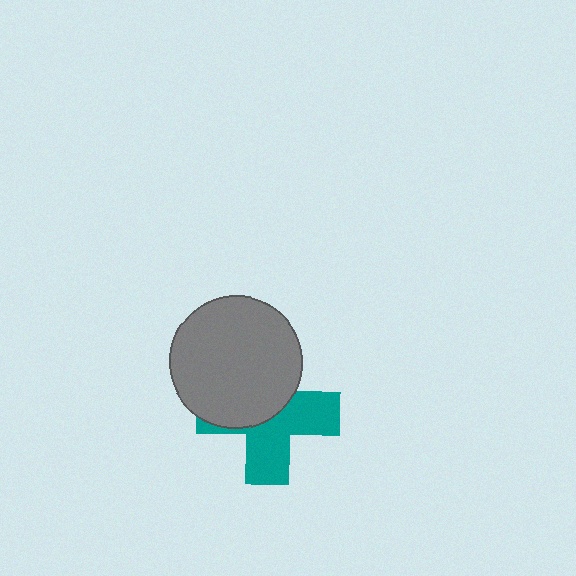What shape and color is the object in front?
The object in front is a gray circle.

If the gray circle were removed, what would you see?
You would see the complete teal cross.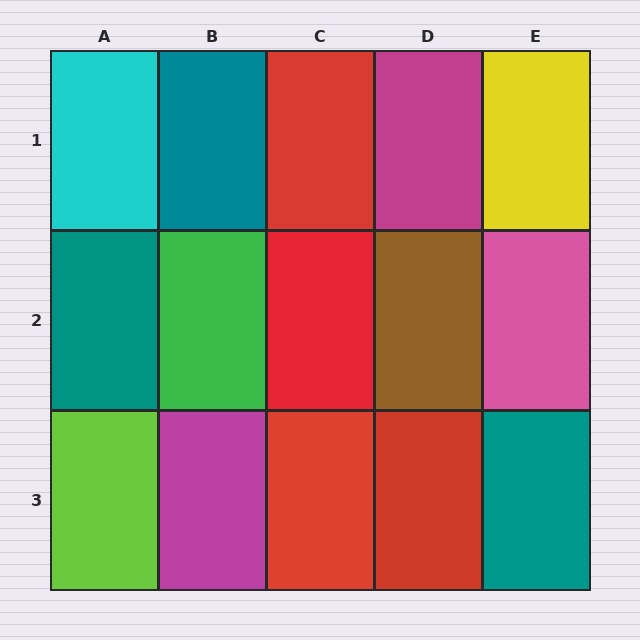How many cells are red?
4 cells are red.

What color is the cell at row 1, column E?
Yellow.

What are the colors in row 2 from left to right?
Teal, green, red, brown, pink.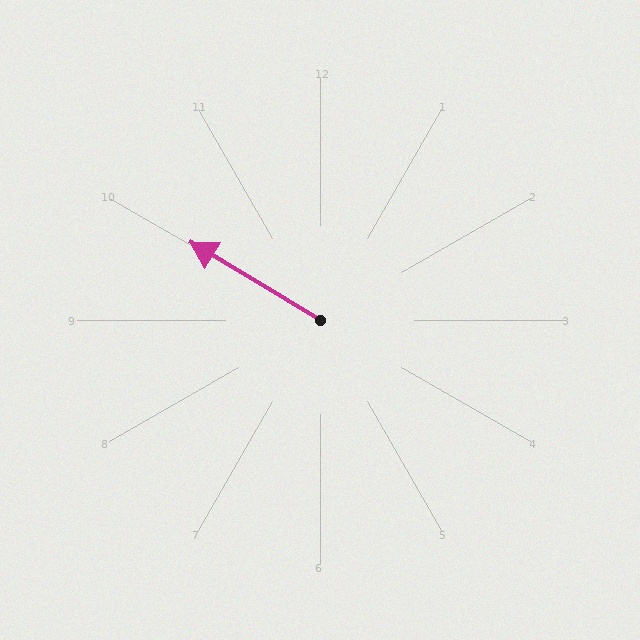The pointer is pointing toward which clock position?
Roughly 10 o'clock.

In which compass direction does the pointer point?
Northwest.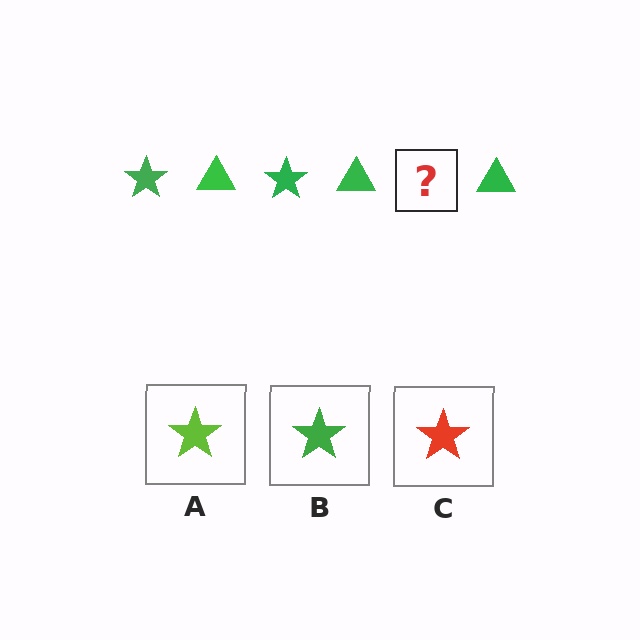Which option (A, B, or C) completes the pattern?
B.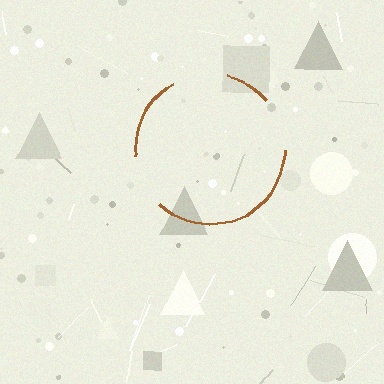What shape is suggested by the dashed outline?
The dashed outline suggests a circle.